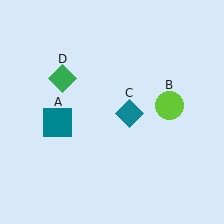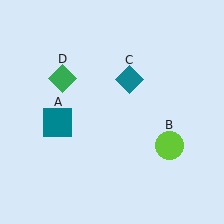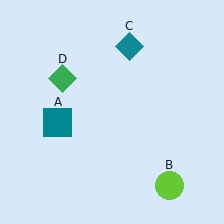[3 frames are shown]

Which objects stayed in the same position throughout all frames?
Teal square (object A) and green diamond (object D) remained stationary.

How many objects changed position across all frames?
2 objects changed position: lime circle (object B), teal diamond (object C).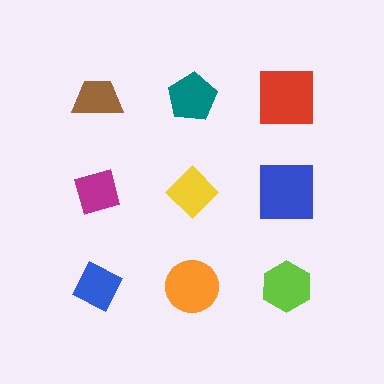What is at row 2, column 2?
A yellow diamond.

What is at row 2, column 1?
A magenta diamond.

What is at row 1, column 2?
A teal pentagon.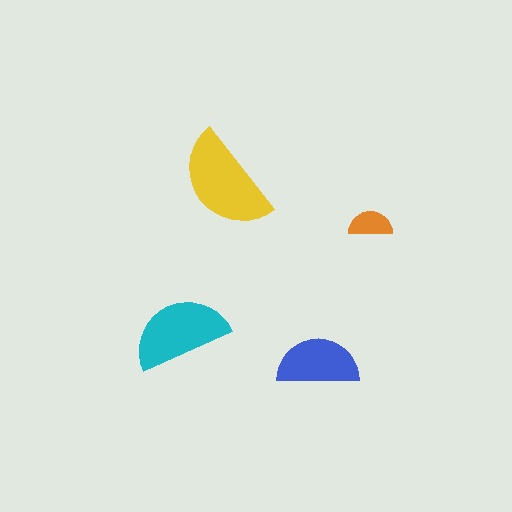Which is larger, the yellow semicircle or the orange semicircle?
The yellow one.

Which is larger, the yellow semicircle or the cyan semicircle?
The yellow one.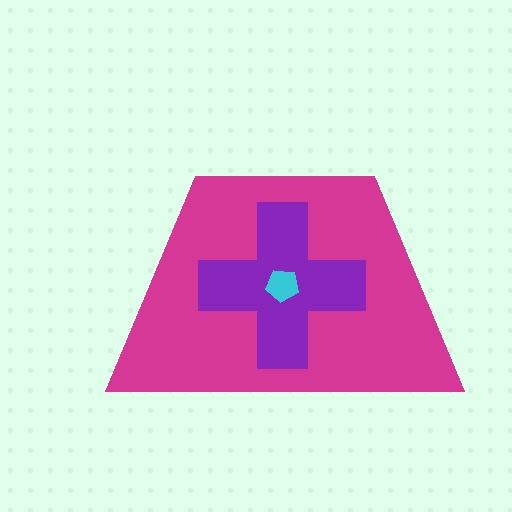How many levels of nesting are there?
3.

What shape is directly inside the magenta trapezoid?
The purple cross.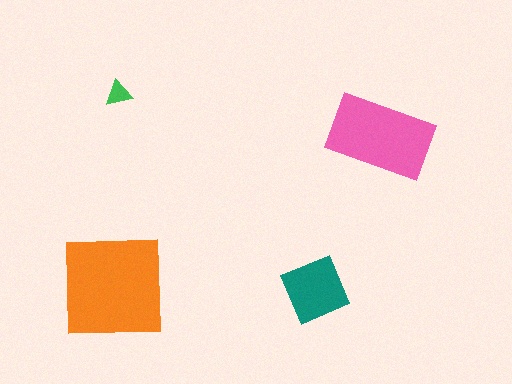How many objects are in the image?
There are 4 objects in the image.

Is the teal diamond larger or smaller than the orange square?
Smaller.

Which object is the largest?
The orange square.